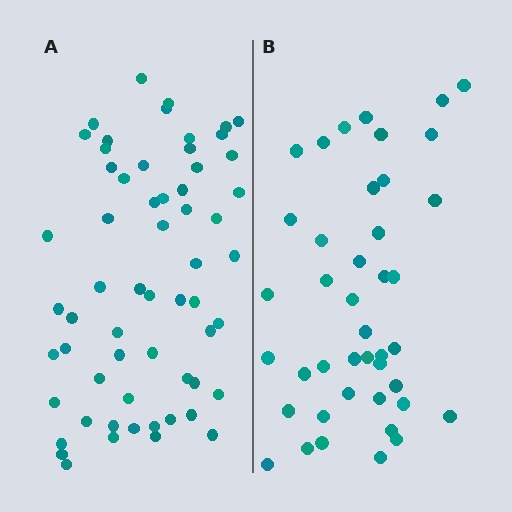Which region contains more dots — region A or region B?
Region A (the left region) has more dots.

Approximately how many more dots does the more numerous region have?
Region A has approximately 20 more dots than region B.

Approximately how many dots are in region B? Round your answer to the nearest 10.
About 40 dots. (The exact count is 42, which rounds to 40.)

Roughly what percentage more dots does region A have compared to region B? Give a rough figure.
About 45% more.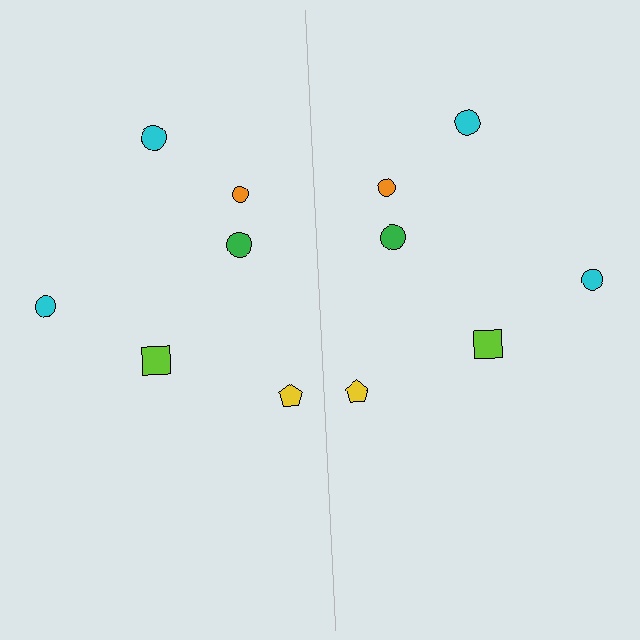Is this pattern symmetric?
Yes, this pattern has bilateral (reflection) symmetry.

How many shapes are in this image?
There are 12 shapes in this image.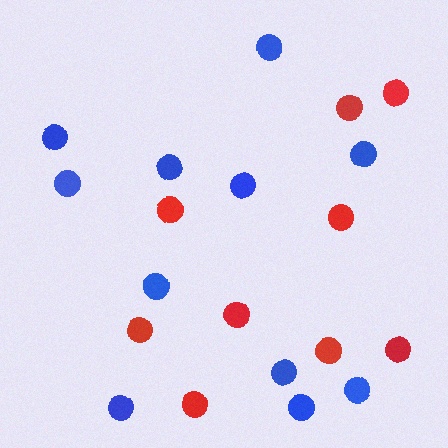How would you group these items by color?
There are 2 groups: one group of blue circles (11) and one group of red circles (9).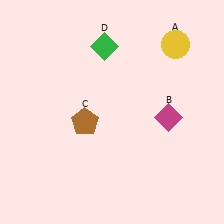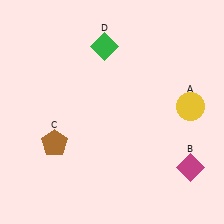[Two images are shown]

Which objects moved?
The objects that moved are: the yellow circle (A), the magenta diamond (B), the brown pentagon (C).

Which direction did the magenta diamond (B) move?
The magenta diamond (B) moved down.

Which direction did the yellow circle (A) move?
The yellow circle (A) moved down.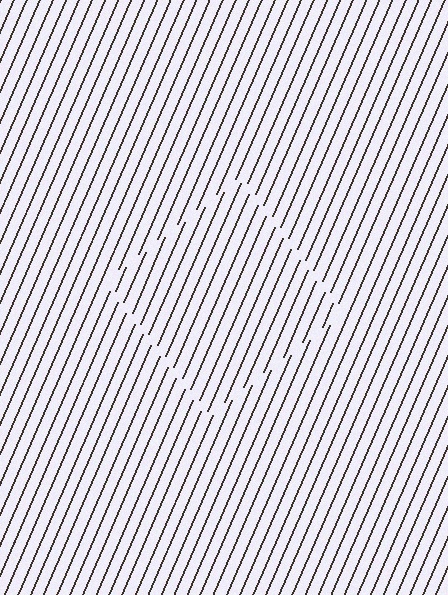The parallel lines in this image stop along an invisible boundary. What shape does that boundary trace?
An illusory square. The interior of the shape contains the same grating, shifted by half a period — the contour is defined by the phase discontinuity where line-ends from the inner and outer gratings abut.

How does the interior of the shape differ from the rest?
The interior of the shape contains the same grating, shifted by half a period — the contour is defined by the phase discontinuity where line-ends from the inner and outer gratings abut.